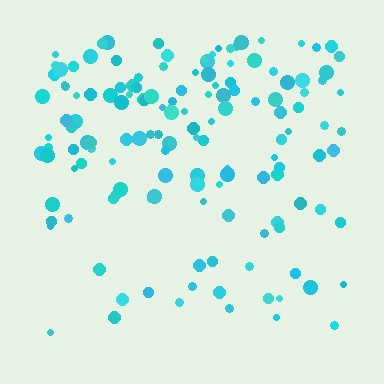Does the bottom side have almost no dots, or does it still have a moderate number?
Still a moderate number, just noticeably fewer than the top.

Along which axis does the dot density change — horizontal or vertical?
Vertical.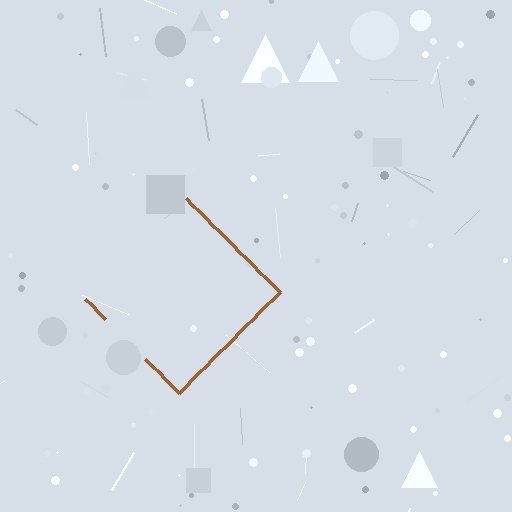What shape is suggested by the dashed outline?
The dashed outline suggests a diamond.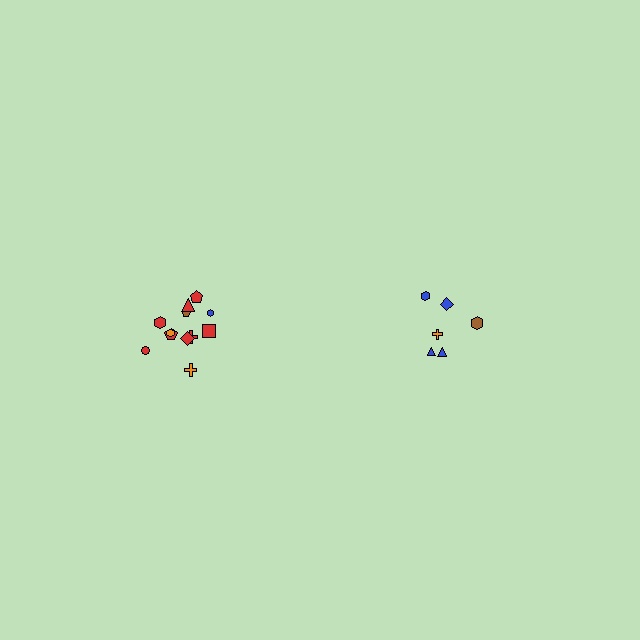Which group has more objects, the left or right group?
The left group.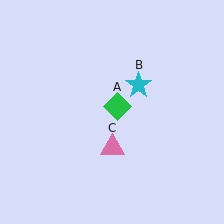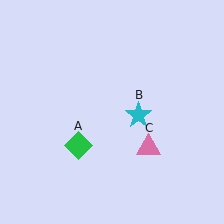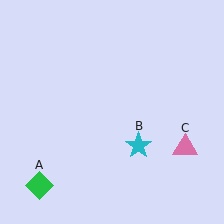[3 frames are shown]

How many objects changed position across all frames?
3 objects changed position: green diamond (object A), cyan star (object B), pink triangle (object C).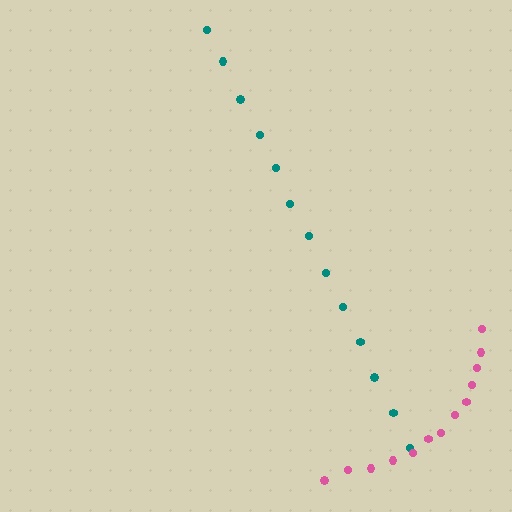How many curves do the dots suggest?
There are 2 distinct paths.